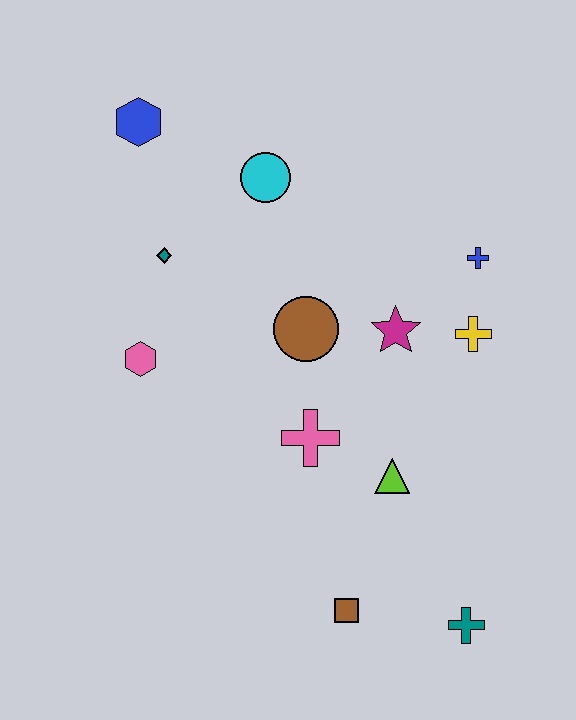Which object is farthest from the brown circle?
The teal cross is farthest from the brown circle.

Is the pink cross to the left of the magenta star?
Yes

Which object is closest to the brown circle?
The magenta star is closest to the brown circle.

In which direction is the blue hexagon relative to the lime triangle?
The blue hexagon is above the lime triangle.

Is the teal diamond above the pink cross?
Yes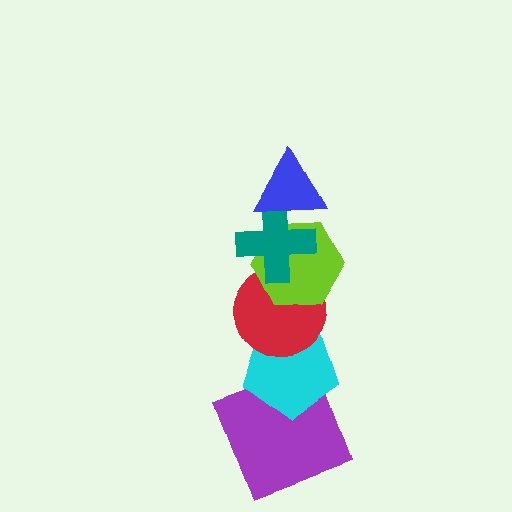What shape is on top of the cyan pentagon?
The red circle is on top of the cyan pentagon.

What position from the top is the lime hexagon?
The lime hexagon is 3rd from the top.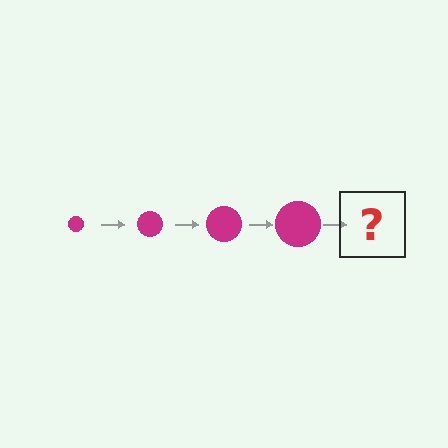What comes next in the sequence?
The next element should be a magenta circle, larger than the previous one.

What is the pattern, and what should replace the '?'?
The pattern is that the circle gets progressively larger each step. The '?' should be a magenta circle, larger than the previous one.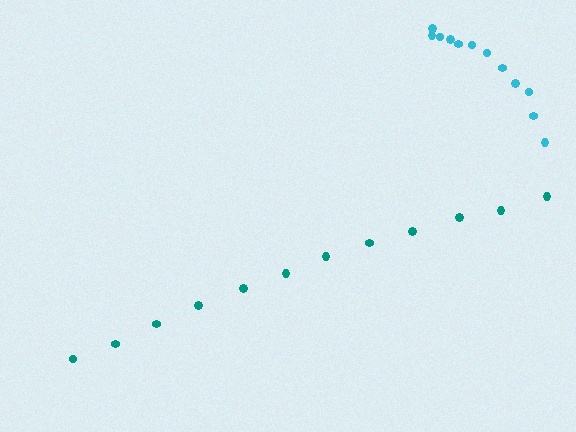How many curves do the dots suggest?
There are 2 distinct paths.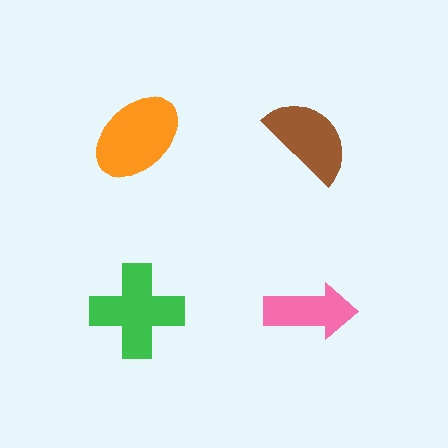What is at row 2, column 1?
A green cross.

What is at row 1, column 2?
A brown semicircle.